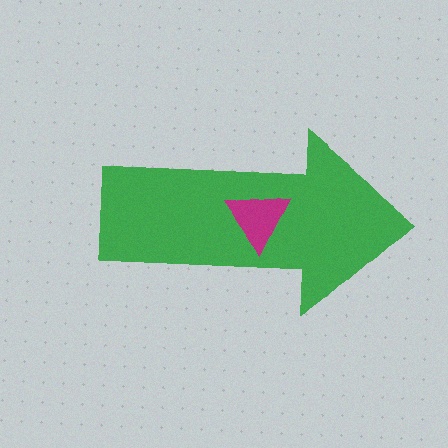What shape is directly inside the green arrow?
The magenta triangle.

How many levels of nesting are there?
2.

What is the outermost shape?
The green arrow.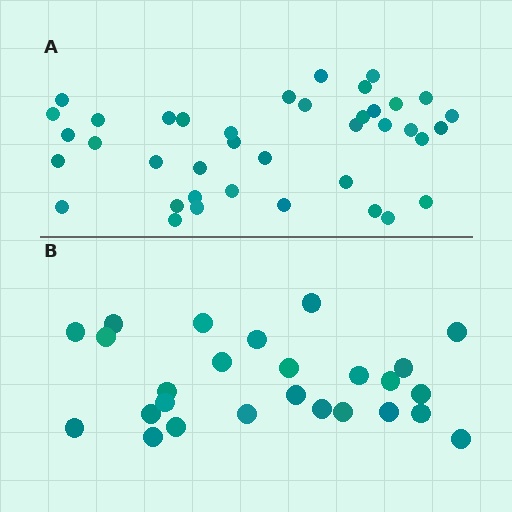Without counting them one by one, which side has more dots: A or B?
Region A (the top region) has more dots.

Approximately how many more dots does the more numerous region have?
Region A has approximately 15 more dots than region B.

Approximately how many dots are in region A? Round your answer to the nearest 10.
About 40 dots. (The exact count is 39, which rounds to 40.)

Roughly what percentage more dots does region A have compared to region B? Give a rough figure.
About 50% more.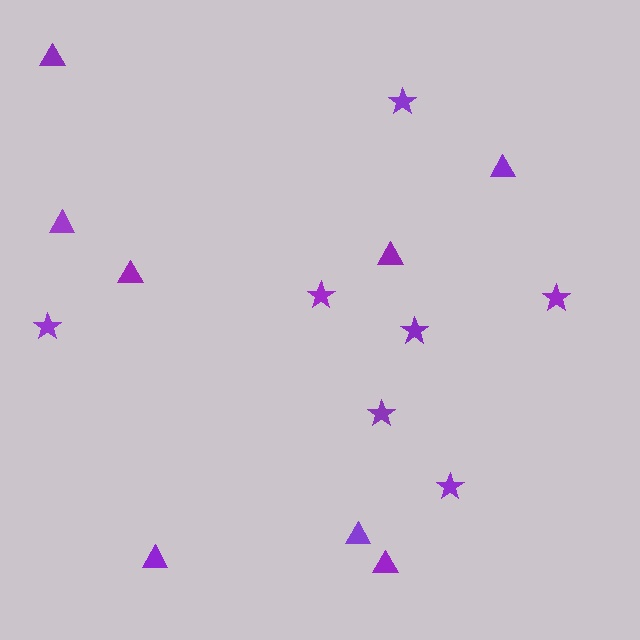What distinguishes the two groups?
There are 2 groups: one group of triangles (8) and one group of stars (7).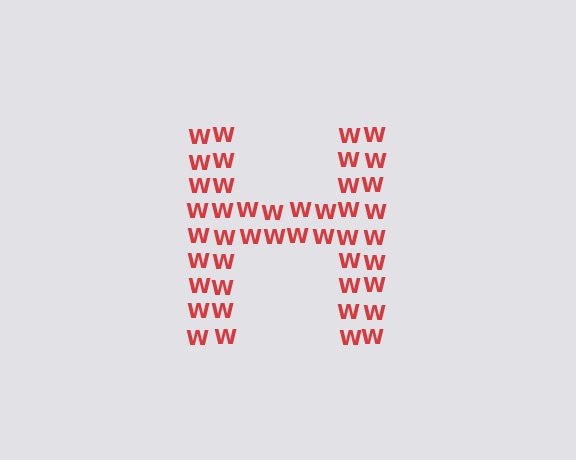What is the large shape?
The large shape is the letter H.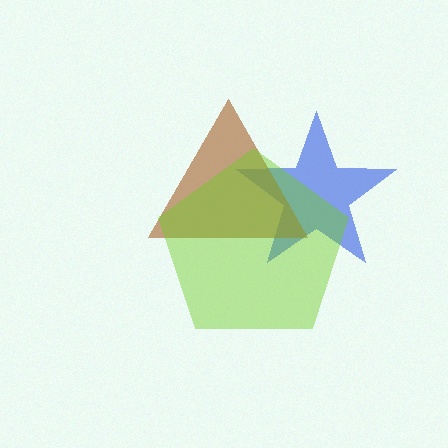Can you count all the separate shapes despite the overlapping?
Yes, there are 3 separate shapes.